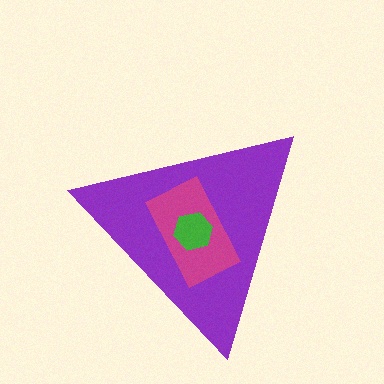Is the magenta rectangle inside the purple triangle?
Yes.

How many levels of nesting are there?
3.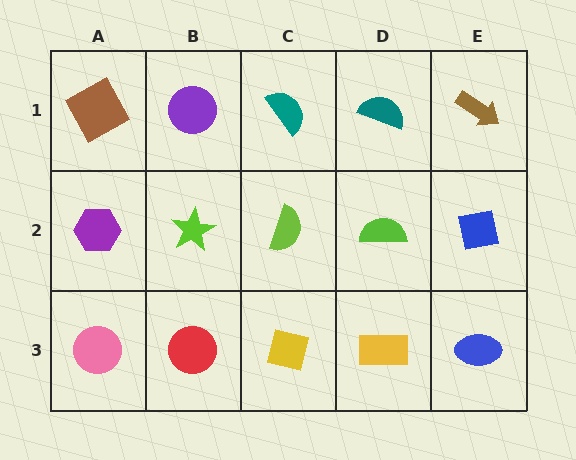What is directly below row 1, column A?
A purple hexagon.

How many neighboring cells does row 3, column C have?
3.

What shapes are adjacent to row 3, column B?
A lime star (row 2, column B), a pink circle (row 3, column A), a yellow square (row 3, column C).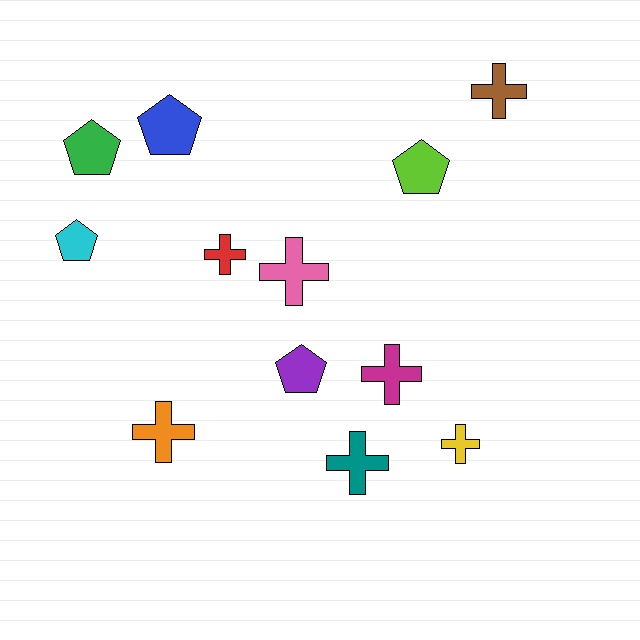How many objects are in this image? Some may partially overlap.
There are 12 objects.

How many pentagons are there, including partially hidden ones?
There are 5 pentagons.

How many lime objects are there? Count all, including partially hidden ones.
There is 1 lime object.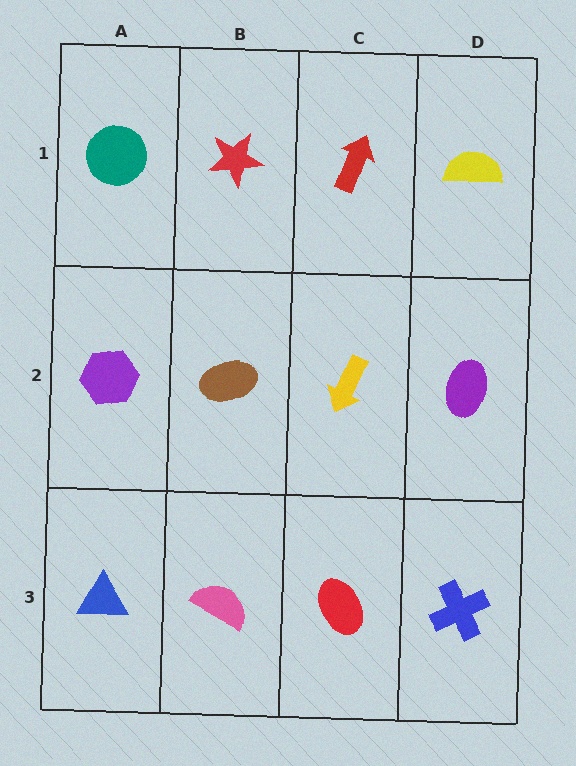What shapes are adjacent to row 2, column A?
A teal circle (row 1, column A), a blue triangle (row 3, column A), a brown ellipse (row 2, column B).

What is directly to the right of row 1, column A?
A red star.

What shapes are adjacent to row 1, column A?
A purple hexagon (row 2, column A), a red star (row 1, column B).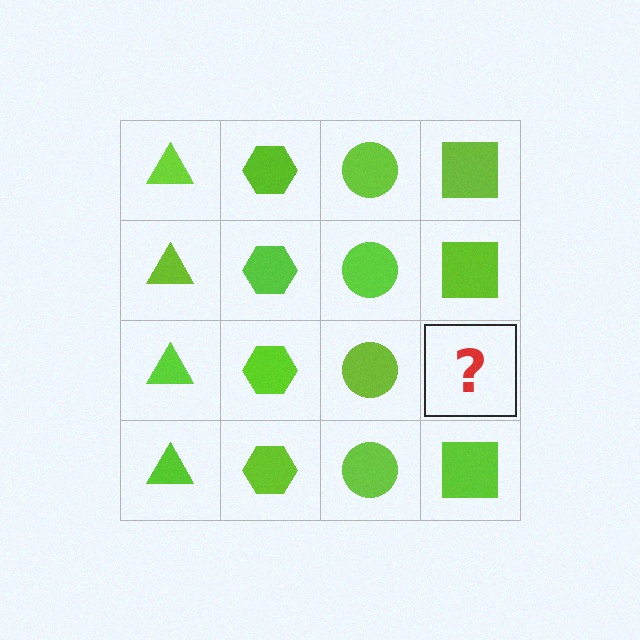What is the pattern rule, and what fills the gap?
The rule is that each column has a consistent shape. The gap should be filled with a lime square.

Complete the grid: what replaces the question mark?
The question mark should be replaced with a lime square.